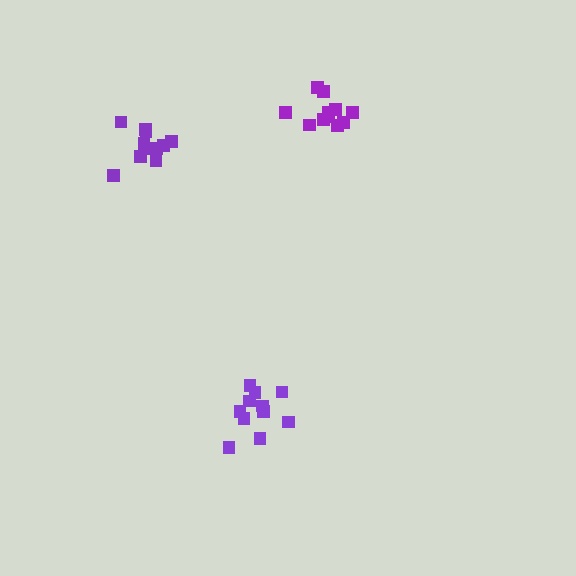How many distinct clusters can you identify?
There are 3 distinct clusters.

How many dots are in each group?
Group 1: 11 dots, Group 2: 11 dots, Group 3: 11 dots (33 total).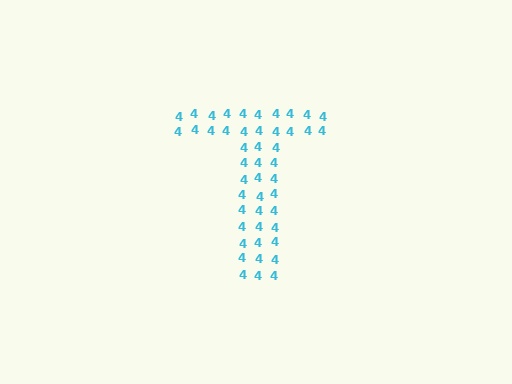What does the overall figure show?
The overall figure shows the letter T.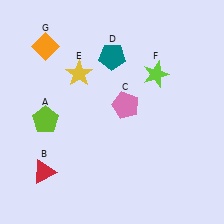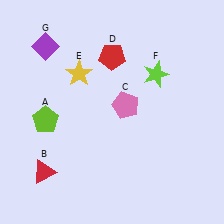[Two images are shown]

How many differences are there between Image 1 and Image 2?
There are 2 differences between the two images.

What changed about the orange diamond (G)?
In Image 1, G is orange. In Image 2, it changed to purple.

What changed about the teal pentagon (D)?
In Image 1, D is teal. In Image 2, it changed to red.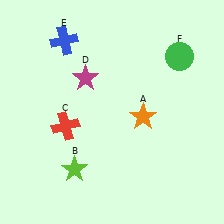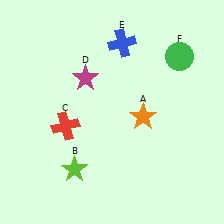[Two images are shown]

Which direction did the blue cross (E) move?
The blue cross (E) moved right.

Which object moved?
The blue cross (E) moved right.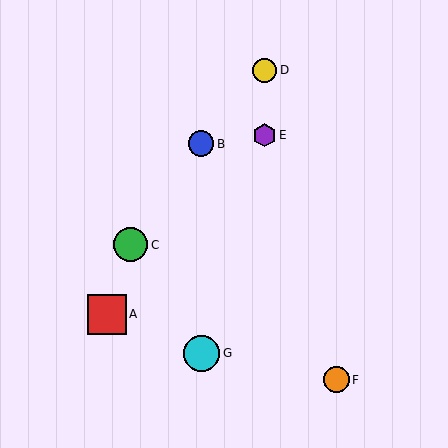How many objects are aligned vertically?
2 objects (D, E) are aligned vertically.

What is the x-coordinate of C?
Object C is at x≈131.